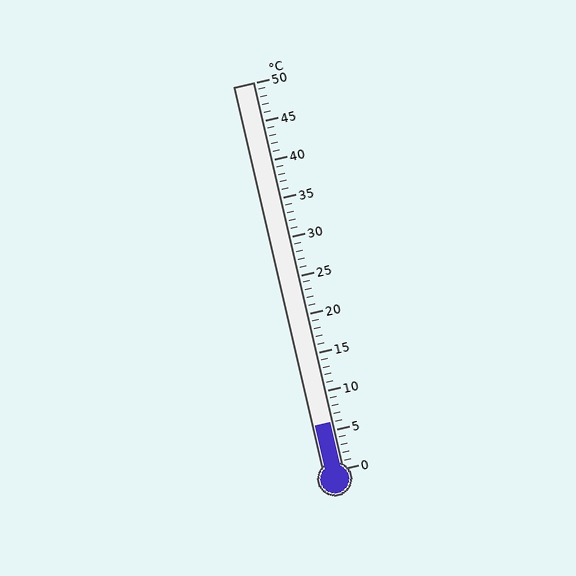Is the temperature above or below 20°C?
The temperature is below 20°C.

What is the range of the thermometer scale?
The thermometer scale ranges from 0°C to 50°C.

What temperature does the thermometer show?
The thermometer shows approximately 6°C.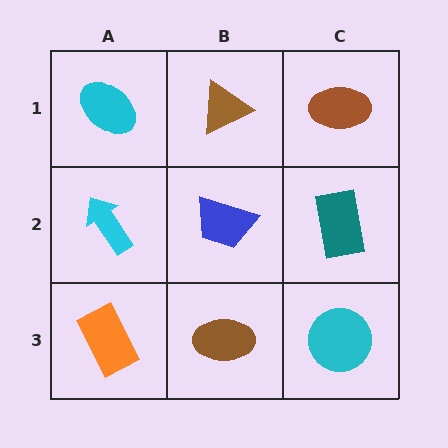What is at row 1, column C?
A brown ellipse.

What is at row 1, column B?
A brown triangle.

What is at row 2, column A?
A cyan arrow.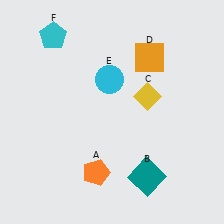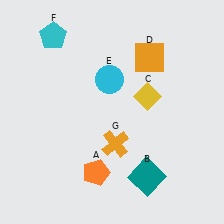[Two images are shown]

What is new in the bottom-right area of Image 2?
An orange cross (G) was added in the bottom-right area of Image 2.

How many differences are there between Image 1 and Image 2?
There is 1 difference between the two images.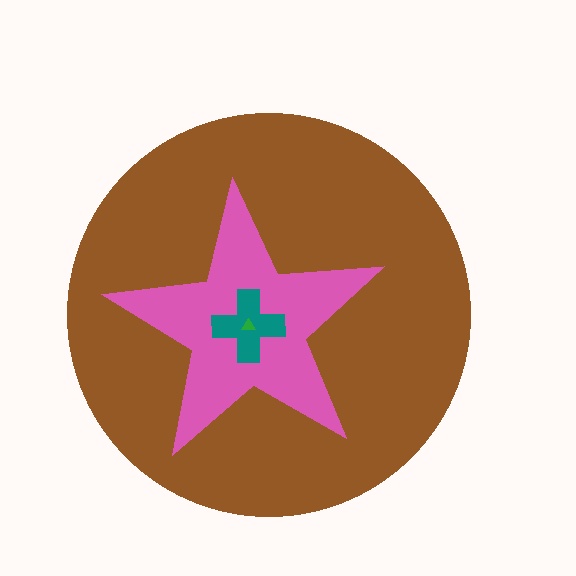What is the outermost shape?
The brown circle.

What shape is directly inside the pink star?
The teal cross.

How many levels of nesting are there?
4.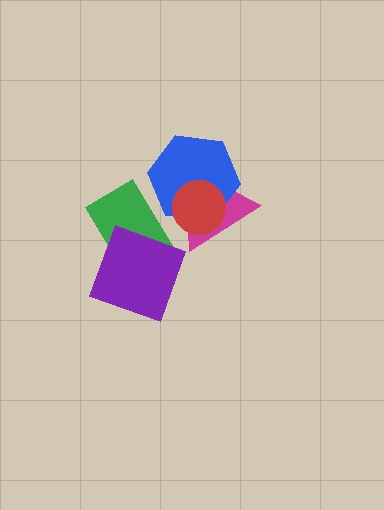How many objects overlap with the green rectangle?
3 objects overlap with the green rectangle.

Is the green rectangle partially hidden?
Yes, it is partially covered by another shape.